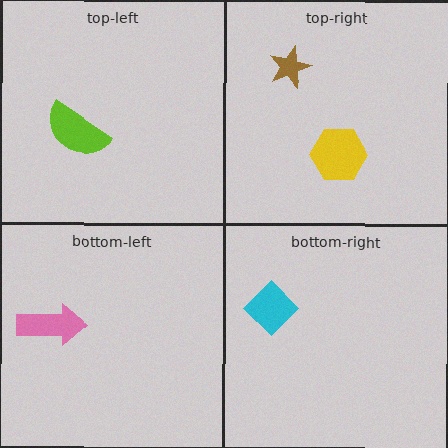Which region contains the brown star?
The top-right region.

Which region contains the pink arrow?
The bottom-left region.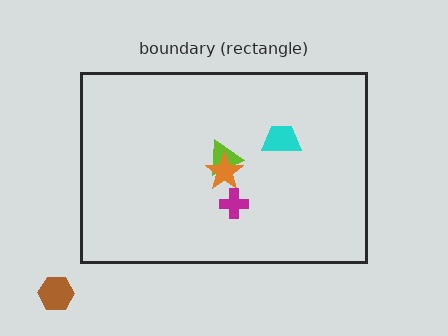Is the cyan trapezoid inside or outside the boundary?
Inside.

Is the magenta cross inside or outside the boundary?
Inside.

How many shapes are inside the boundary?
4 inside, 1 outside.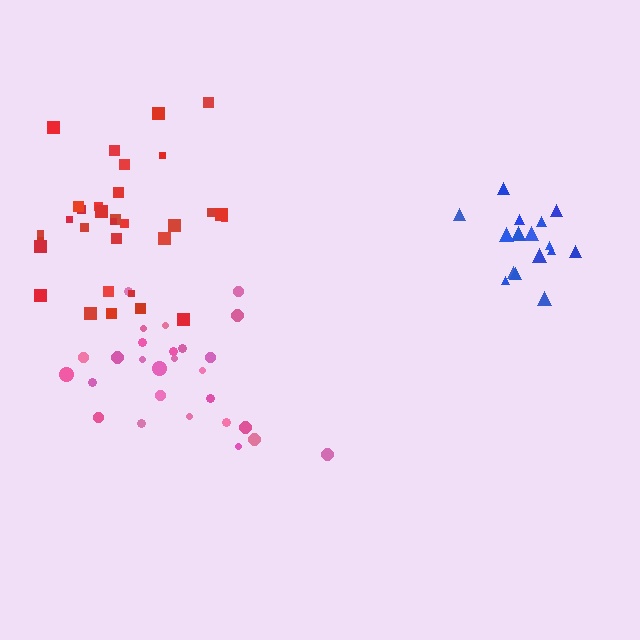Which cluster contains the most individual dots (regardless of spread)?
Red (32).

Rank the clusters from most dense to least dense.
blue, pink, red.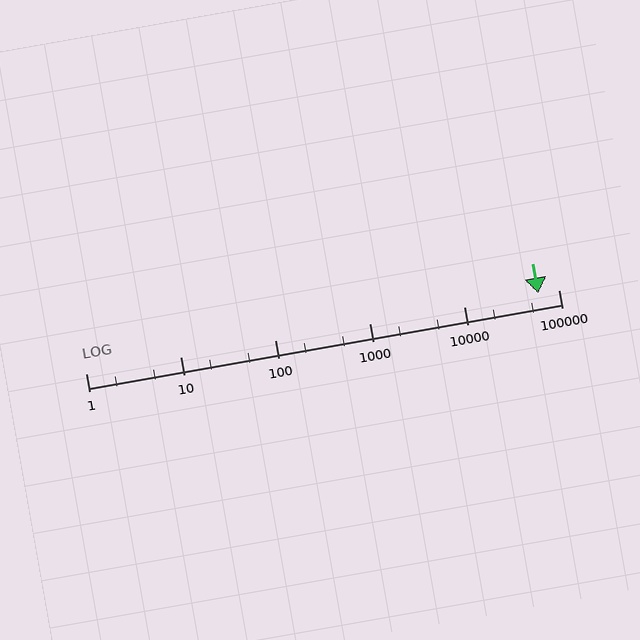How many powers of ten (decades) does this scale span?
The scale spans 5 decades, from 1 to 100000.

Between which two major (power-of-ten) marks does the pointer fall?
The pointer is between 10000 and 100000.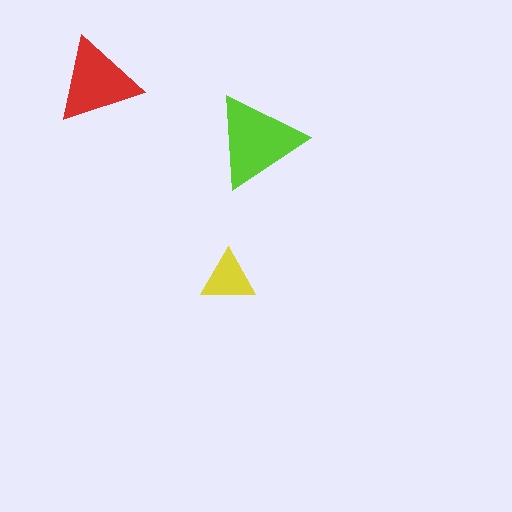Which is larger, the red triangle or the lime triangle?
The lime one.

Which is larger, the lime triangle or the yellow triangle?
The lime one.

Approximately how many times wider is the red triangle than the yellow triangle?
About 1.5 times wider.